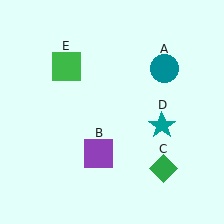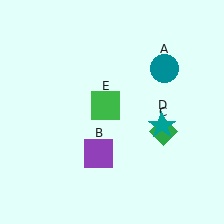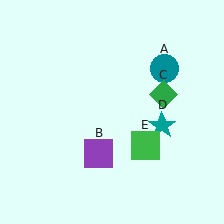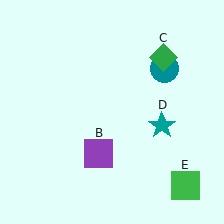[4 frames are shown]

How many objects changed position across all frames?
2 objects changed position: green diamond (object C), green square (object E).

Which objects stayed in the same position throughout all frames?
Teal circle (object A) and purple square (object B) and teal star (object D) remained stationary.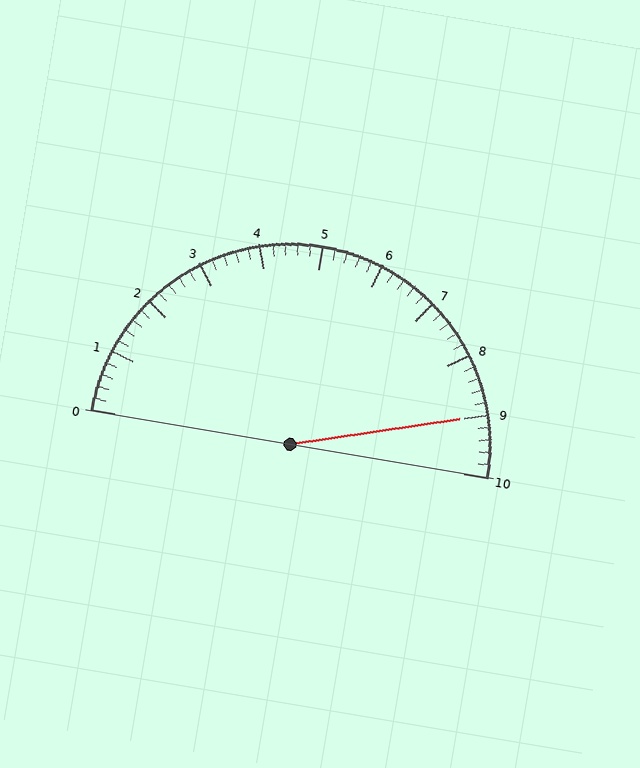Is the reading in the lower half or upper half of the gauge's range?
The reading is in the upper half of the range (0 to 10).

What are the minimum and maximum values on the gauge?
The gauge ranges from 0 to 10.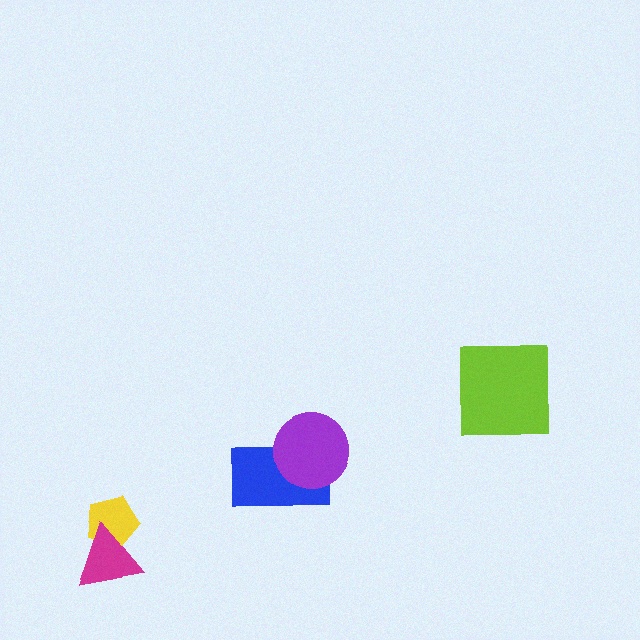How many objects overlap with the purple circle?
1 object overlaps with the purple circle.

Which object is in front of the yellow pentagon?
The magenta triangle is in front of the yellow pentagon.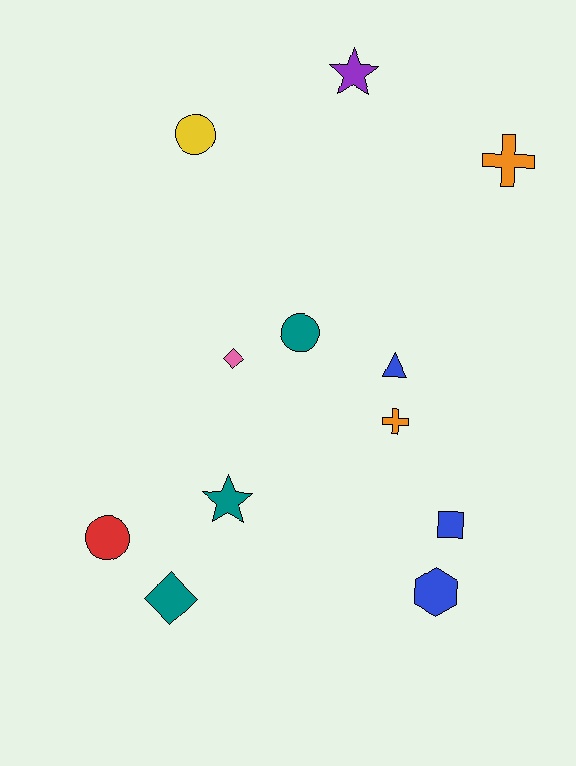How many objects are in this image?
There are 12 objects.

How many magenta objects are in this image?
There are no magenta objects.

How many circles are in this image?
There are 3 circles.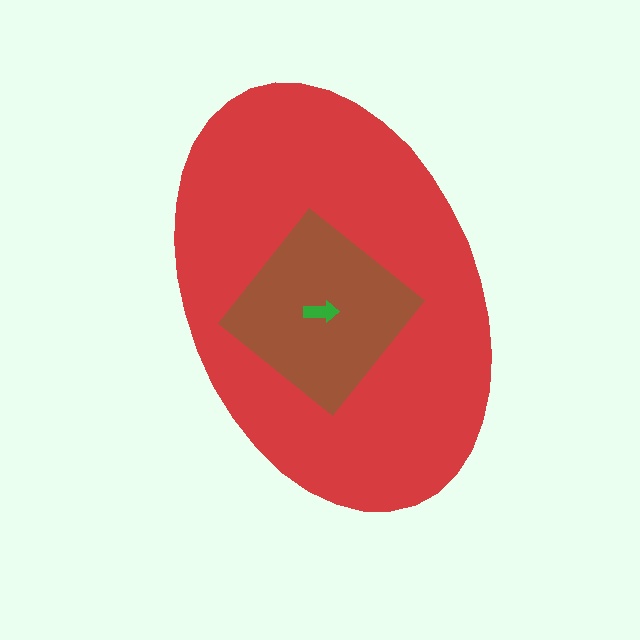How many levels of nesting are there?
3.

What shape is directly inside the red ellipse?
The brown diamond.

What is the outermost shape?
The red ellipse.